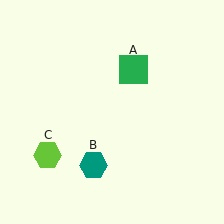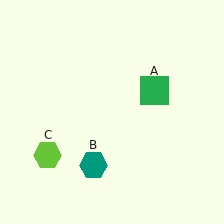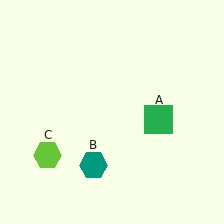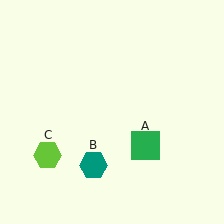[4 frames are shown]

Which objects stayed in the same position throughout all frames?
Teal hexagon (object B) and lime hexagon (object C) remained stationary.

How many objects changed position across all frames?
1 object changed position: green square (object A).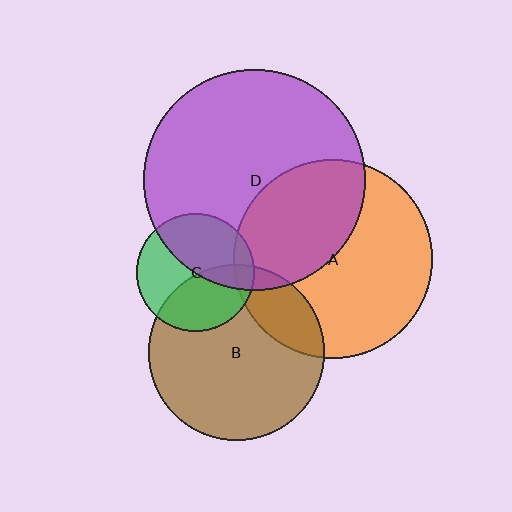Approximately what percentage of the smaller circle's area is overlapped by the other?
Approximately 45%.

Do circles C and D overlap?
Yes.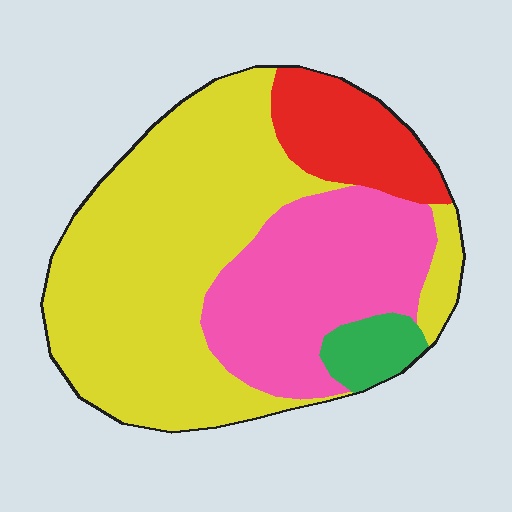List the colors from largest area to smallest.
From largest to smallest: yellow, pink, red, green.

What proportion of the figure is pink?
Pink covers about 30% of the figure.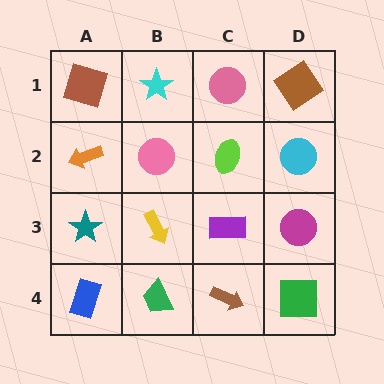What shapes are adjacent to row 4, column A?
A teal star (row 3, column A), a green trapezoid (row 4, column B).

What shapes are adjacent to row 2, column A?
A brown square (row 1, column A), a teal star (row 3, column A), a pink circle (row 2, column B).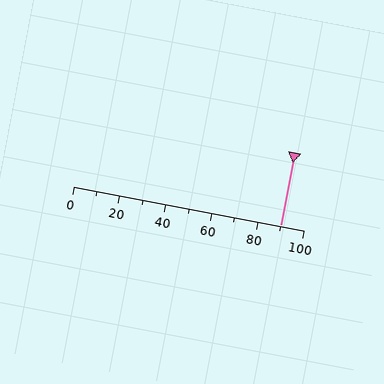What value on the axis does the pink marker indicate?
The marker indicates approximately 90.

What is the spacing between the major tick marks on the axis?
The major ticks are spaced 20 apart.